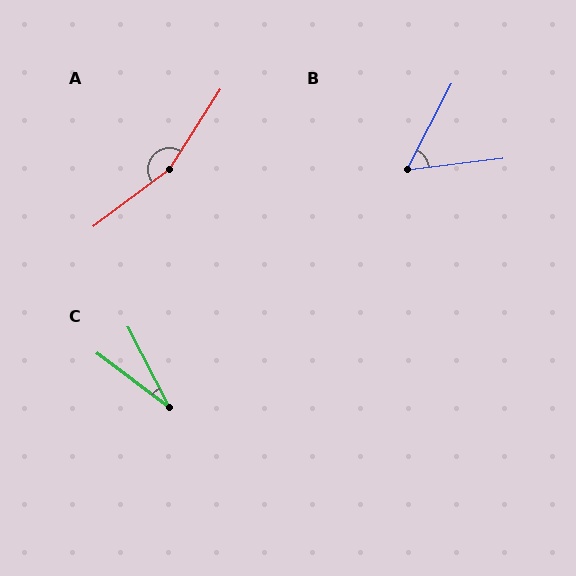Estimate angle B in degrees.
Approximately 56 degrees.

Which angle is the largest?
A, at approximately 160 degrees.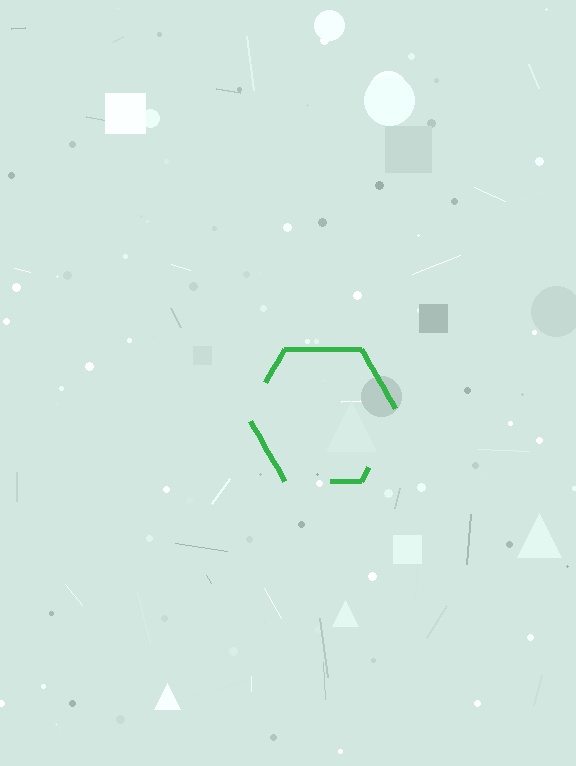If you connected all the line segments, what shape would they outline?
They would outline a hexagon.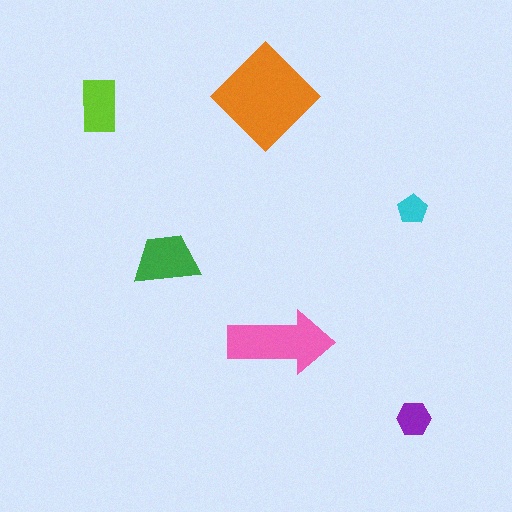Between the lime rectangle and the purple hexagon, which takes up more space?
The lime rectangle.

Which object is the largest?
The orange diamond.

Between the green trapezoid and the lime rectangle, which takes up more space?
The green trapezoid.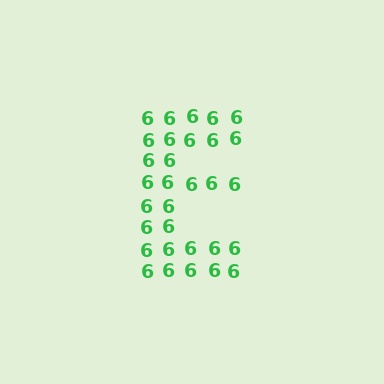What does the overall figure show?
The overall figure shows the letter E.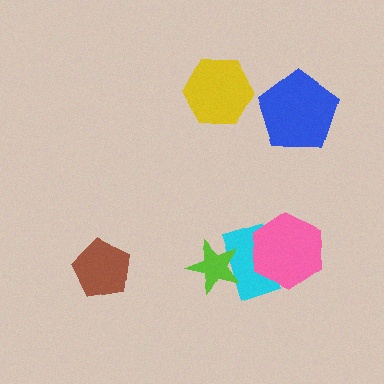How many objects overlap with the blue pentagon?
0 objects overlap with the blue pentagon.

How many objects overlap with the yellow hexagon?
0 objects overlap with the yellow hexagon.